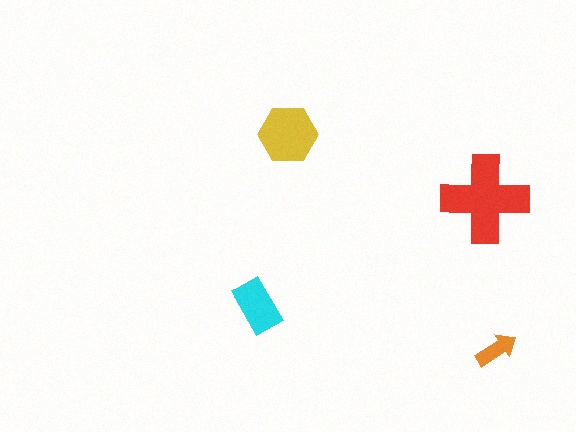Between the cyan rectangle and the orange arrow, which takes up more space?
The cyan rectangle.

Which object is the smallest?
The orange arrow.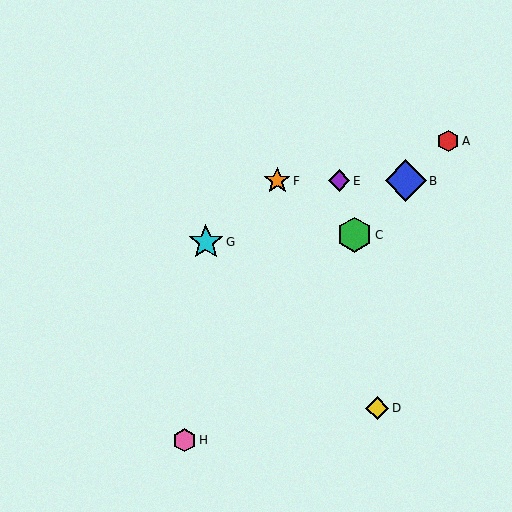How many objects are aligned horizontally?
3 objects (B, E, F) are aligned horizontally.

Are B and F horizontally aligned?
Yes, both are at y≈181.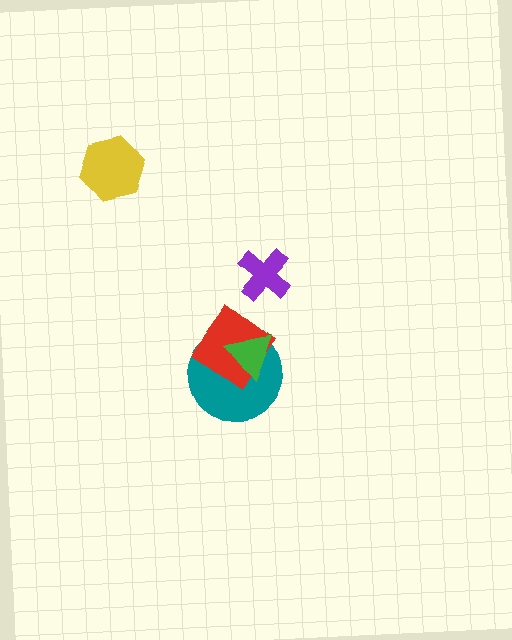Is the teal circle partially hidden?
Yes, it is partially covered by another shape.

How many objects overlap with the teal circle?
2 objects overlap with the teal circle.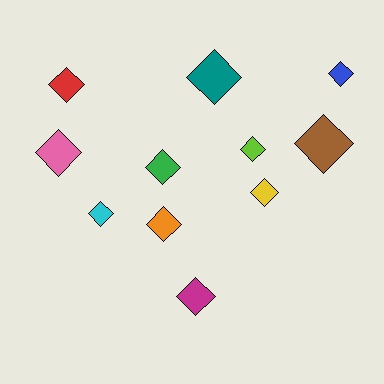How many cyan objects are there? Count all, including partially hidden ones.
There is 1 cyan object.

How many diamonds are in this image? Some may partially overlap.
There are 11 diamonds.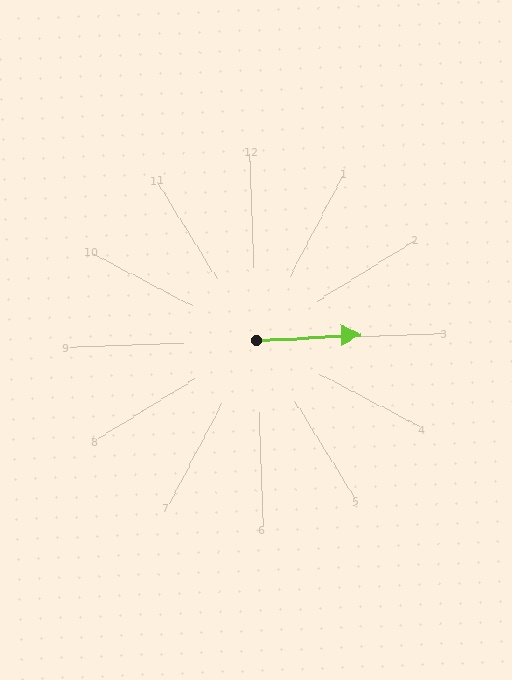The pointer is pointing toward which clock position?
Roughly 3 o'clock.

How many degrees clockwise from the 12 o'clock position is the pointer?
Approximately 89 degrees.